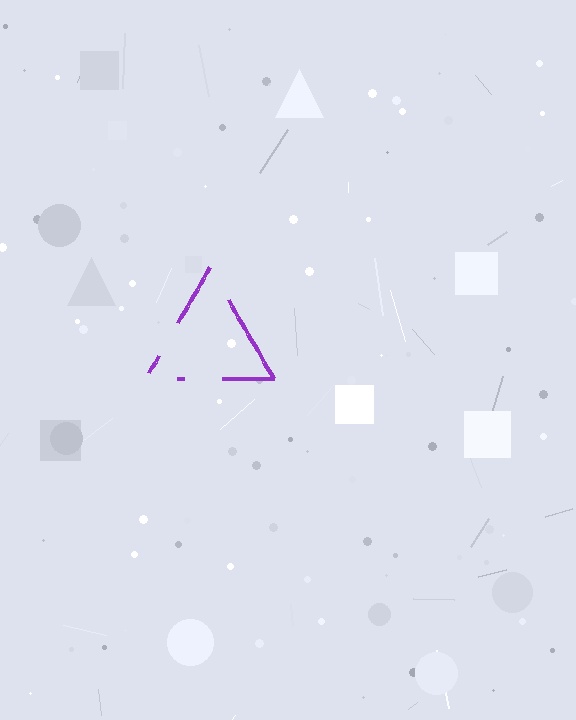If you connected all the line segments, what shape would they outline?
They would outline a triangle.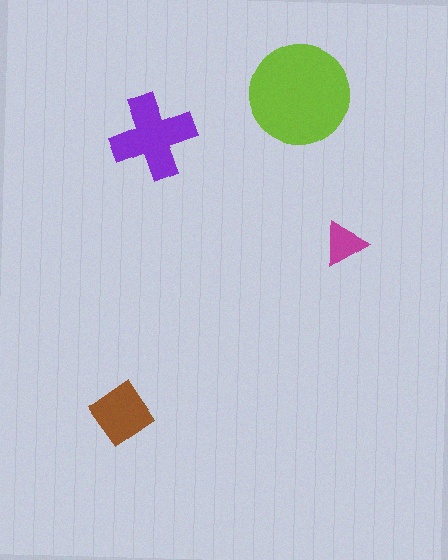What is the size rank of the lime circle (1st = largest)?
1st.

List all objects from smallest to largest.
The magenta triangle, the brown diamond, the purple cross, the lime circle.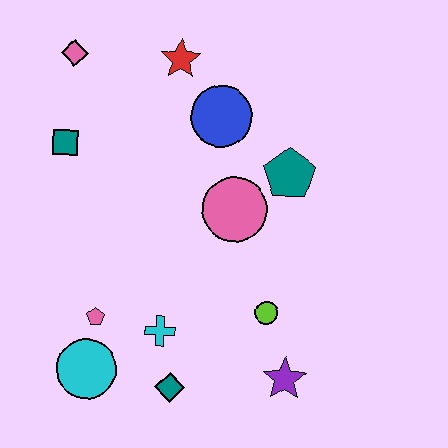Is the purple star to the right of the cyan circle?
Yes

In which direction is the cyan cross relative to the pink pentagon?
The cyan cross is to the right of the pink pentagon.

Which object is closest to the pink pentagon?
The cyan circle is closest to the pink pentagon.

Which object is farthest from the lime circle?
The pink diamond is farthest from the lime circle.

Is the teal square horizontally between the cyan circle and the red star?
No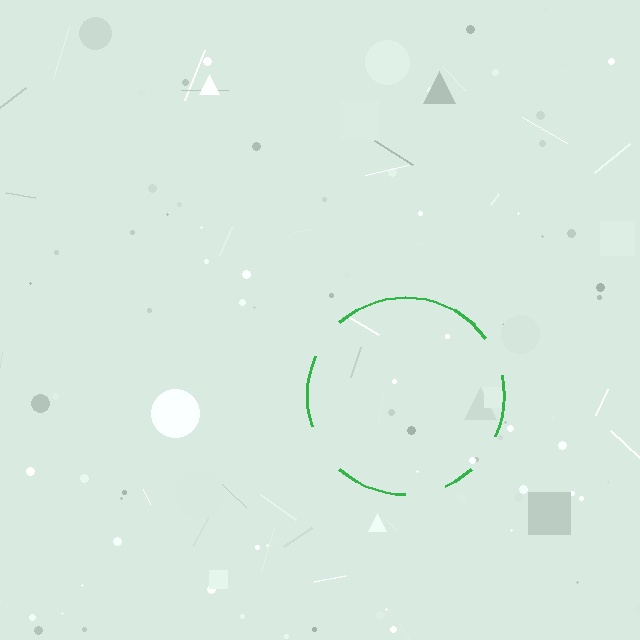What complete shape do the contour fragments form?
The contour fragments form a circle.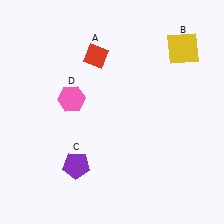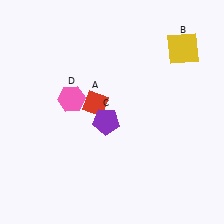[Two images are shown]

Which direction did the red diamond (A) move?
The red diamond (A) moved down.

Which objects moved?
The objects that moved are: the red diamond (A), the purple pentagon (C).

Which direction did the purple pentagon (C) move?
The purple pentagon (C) moved up.